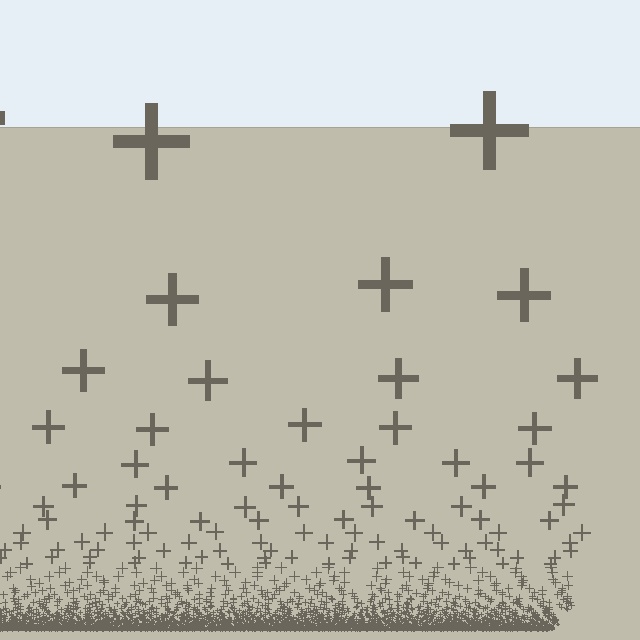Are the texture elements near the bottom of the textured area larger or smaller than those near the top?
Smaller. The gradient is inverted — elements near the bottom are smaller and denser.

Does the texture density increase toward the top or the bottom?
Density increases toward the bottom.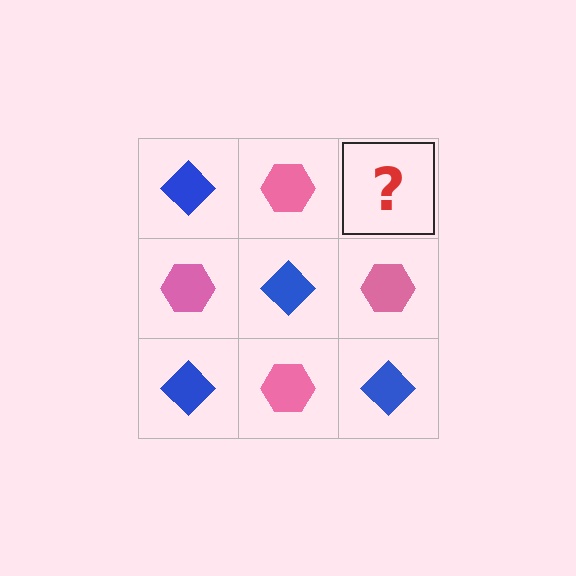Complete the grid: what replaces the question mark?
The question mark should be replaced with a blue diamond.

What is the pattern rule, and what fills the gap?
The rule is that it alternates blue diamond and pink hexagon in a checkerboard pattern. The gap should be filled with a blue diamond.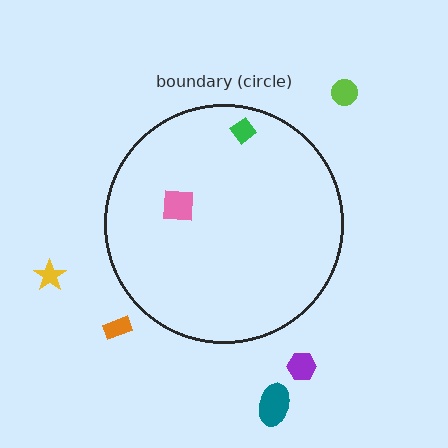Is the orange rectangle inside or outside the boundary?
Outside.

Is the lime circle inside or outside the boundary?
Outside.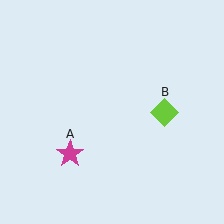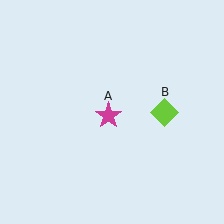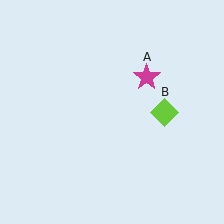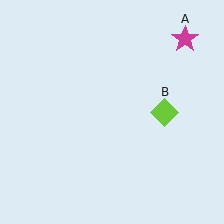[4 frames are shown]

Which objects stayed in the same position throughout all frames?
Lime diamond (object B) remained stationary.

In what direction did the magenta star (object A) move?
The magenta star (object A) moved up and to the right.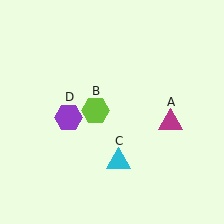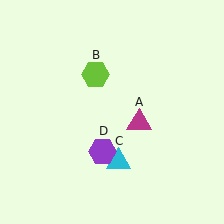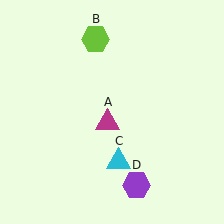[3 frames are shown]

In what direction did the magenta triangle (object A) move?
The magenta triangle (object A) moved left.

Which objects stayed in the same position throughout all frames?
Cyan triangle (object C) remained stationary.